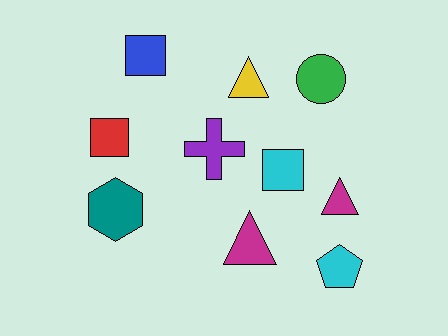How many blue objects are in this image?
There is 1 blue object.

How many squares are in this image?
There are 3 squares.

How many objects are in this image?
There are 10 objects.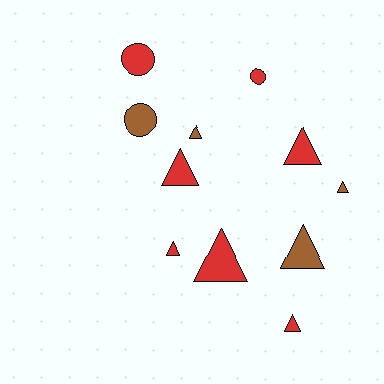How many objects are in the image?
There are 11 objects.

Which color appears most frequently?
Red, with 7 objects.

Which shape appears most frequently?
Triangle, with 8 objects.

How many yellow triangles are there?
There are no yellow triangles.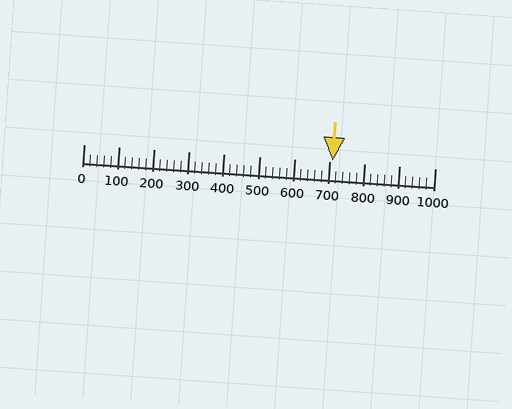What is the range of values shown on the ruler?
The ruler shows values from 0 to 1000.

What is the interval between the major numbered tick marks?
The major tick marks are spaced 100 units apart.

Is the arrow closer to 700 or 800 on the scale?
The arrow is closer to 700.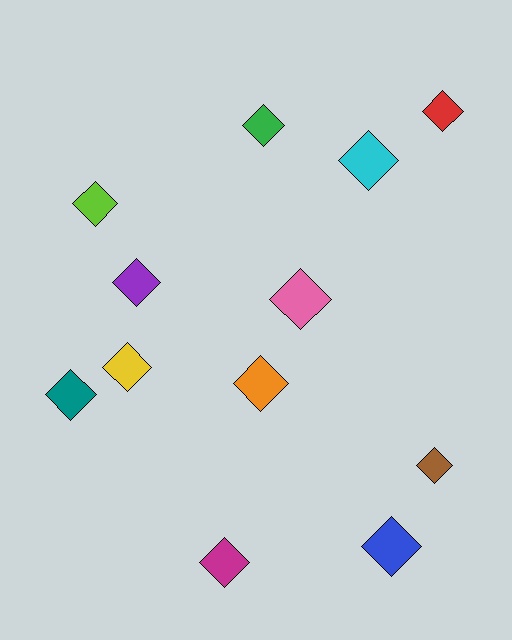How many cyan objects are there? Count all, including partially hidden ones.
There is 1 cyan object.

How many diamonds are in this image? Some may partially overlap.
There are 12 diamonds.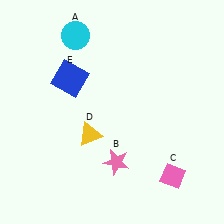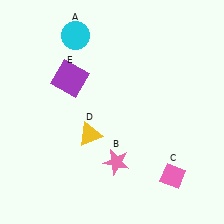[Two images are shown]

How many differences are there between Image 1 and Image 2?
There is 1 difference between the two images.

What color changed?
The square (E) changed from blue in Image 1 to purple in Image 2.